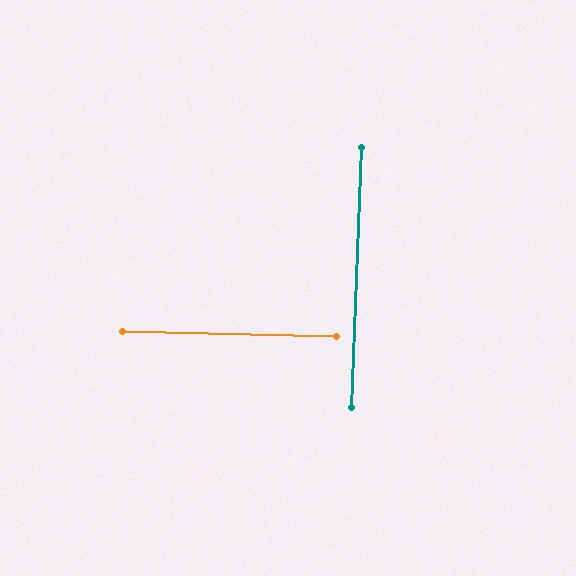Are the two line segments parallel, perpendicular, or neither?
Perpendicular — they meet at approximately 89°.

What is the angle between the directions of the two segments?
Approximately 89 degrees.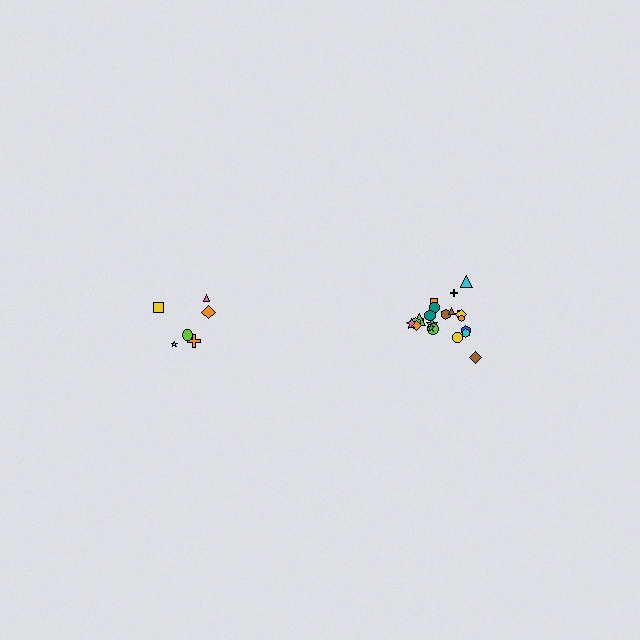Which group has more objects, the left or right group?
The right group.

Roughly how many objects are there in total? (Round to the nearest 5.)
Roughly 30 objects in total.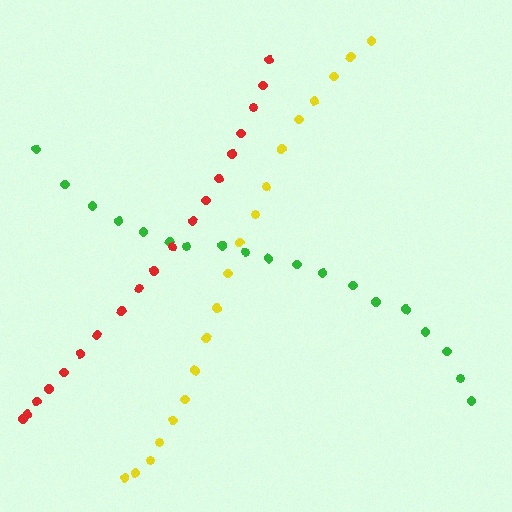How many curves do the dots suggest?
There are 3 distinct paths.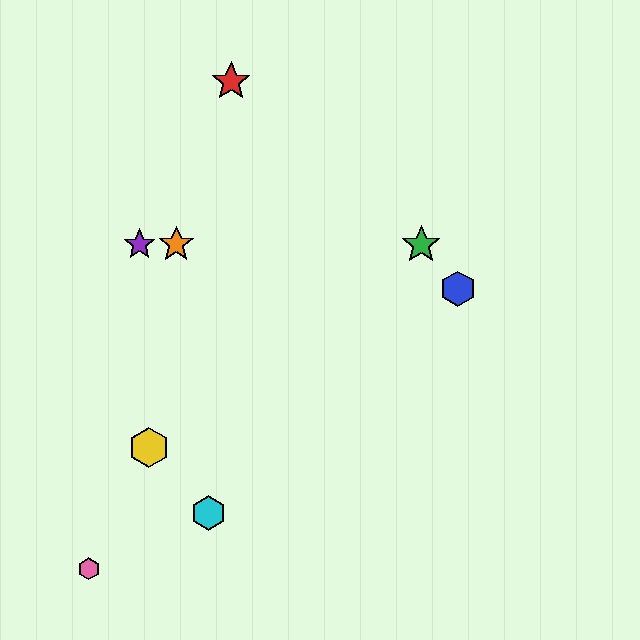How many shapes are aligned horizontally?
3 shapes (the green star, the purple star, the orange star) are aligned horizontally.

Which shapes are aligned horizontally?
The green star, the purple star, the orange star are aligned horizontally.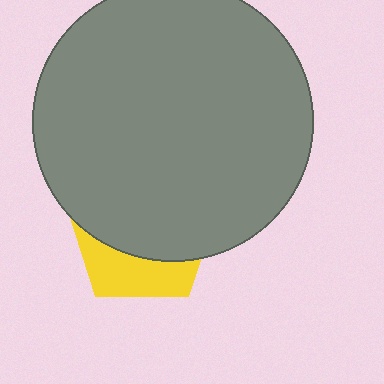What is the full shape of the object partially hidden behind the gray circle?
The partially hidden object is a yellow pentagon.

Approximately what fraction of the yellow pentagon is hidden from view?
Roughly 68% of the yellow pentagon is hidden behind the gray circle.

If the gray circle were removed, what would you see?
You would see the complete yellow pentagon.